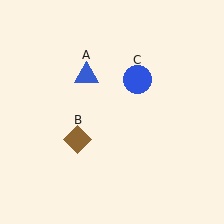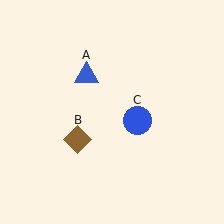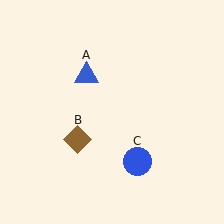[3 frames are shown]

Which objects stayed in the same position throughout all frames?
Blue triangle (object A) and brown diamond (object B) remained stationary.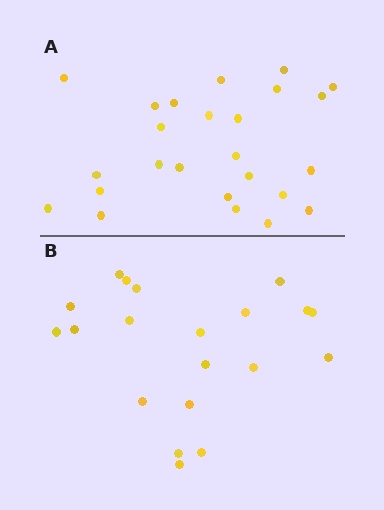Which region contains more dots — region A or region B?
Region A (the top region) has more dots.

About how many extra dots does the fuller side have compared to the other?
Region A has about 5 more dots than region B.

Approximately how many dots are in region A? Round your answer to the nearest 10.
About 20 dots. (The exact count is 25, which rounds to 20.)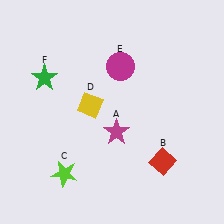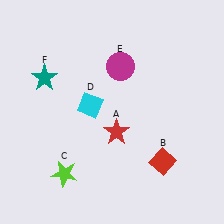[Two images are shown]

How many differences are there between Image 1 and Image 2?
There are 3 differences between the two images.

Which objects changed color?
A changed from magenta to red. D changed from yellow to cyan. F changed from green to teal.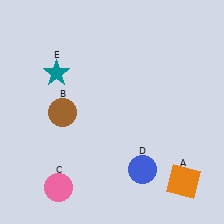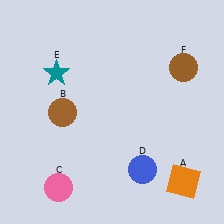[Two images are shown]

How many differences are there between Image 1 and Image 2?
There is 1 difference between the two images.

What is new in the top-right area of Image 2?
A brown circle (F) was added in the top-right area of Image 2.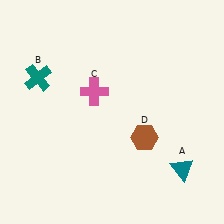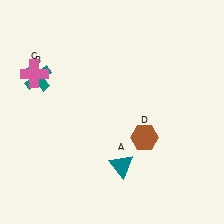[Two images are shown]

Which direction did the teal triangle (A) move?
The teal triangle (A) moved left.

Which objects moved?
The objects that moved are: the teal triangle (A), the pink cross (C).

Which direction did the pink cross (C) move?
The pink cross (C) moved left.